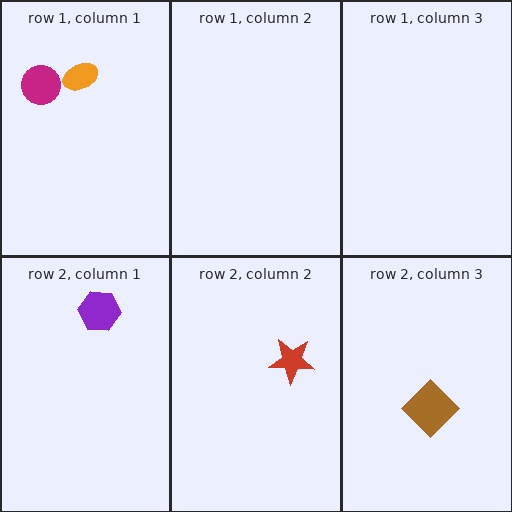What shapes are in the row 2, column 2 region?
The red star.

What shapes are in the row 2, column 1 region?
The purple hexagon.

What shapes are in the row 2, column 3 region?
The brown diamond.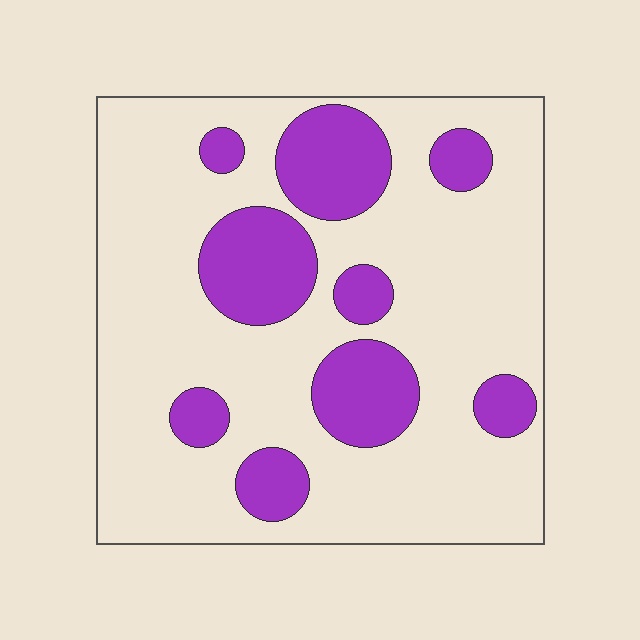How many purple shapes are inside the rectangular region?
9.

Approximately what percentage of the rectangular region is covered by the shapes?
Approximately 25%.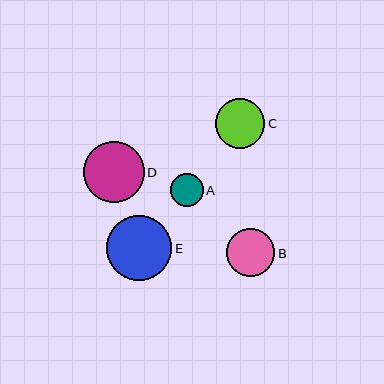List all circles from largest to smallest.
From largest to smallest: E, D, C, B, A.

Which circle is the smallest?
Circle A is the smallest with a size of approximately 33 pixels.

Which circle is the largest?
Circle E is the largest with a size of approximately 65 pixels.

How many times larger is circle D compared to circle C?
Circle D is approximately 1.2 times the size of circle C.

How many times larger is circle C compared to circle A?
Circle C is approximately 1.5 times the size of circle A.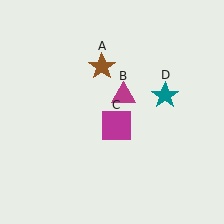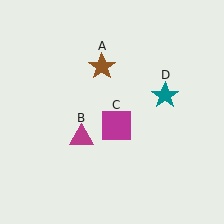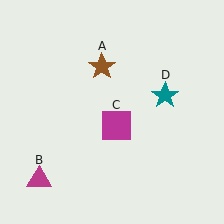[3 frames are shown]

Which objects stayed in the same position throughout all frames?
Brown star (object A) and magenta square (object C) and teal star (object D) remained stationary.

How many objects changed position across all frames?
1 object changed position: magenta triangle (object B).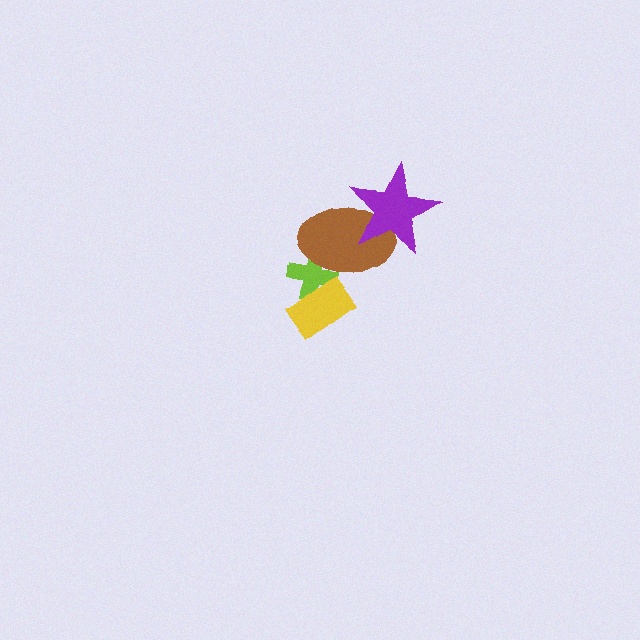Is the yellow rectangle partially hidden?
No, no other shape covers it.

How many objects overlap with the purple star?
1 object overlaps with the purple star.